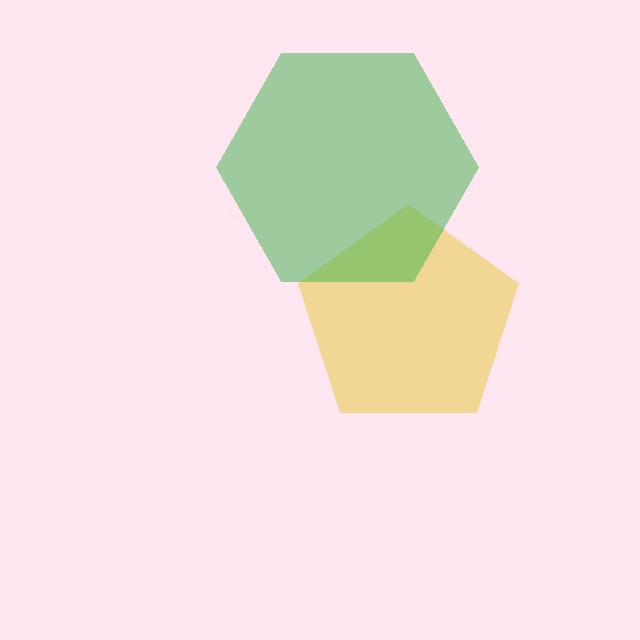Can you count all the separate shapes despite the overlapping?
Yes, there are 2 separate shapes.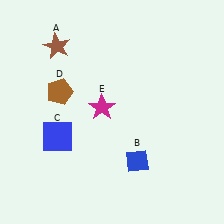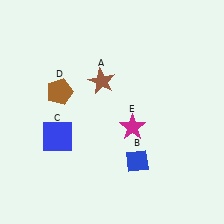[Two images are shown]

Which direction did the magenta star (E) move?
The magenta star (E) moved right.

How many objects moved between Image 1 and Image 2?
2 objects moved between the two images.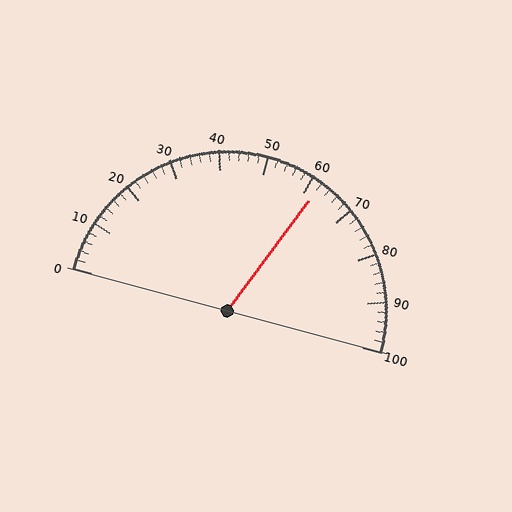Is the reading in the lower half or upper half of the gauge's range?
The reading is in the upper half of the range (0 to 100).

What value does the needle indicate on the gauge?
The needle indicates approximately 62.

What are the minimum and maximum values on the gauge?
The gauge ranges from 0 to 100.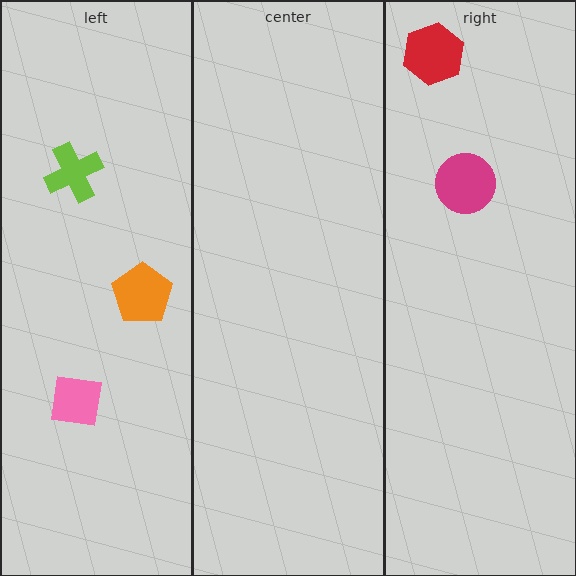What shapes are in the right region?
The magenta circle, the red hexagon.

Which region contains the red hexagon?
The right region.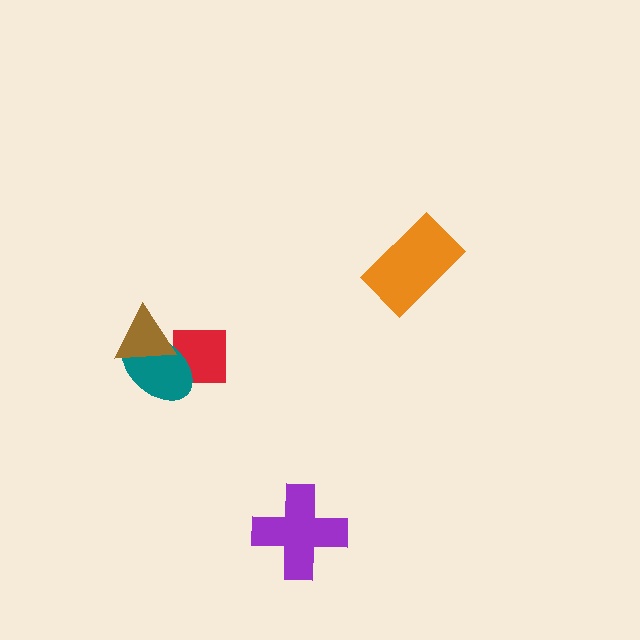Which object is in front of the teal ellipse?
The brown triangle is in front of the teal ellipse.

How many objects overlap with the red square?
1 object overlaps with the red square.